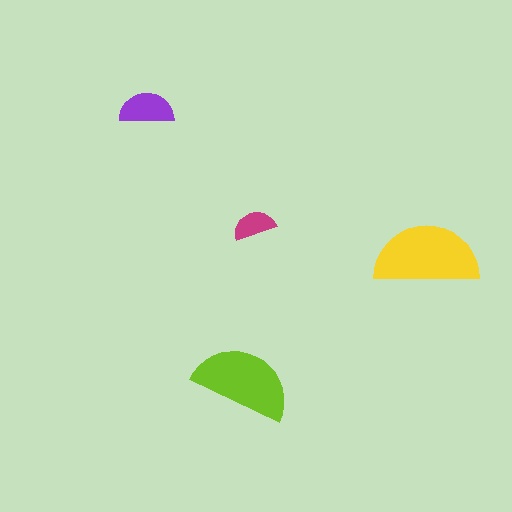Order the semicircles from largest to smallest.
the yellow one, the lime one, the purple one, the magenta one.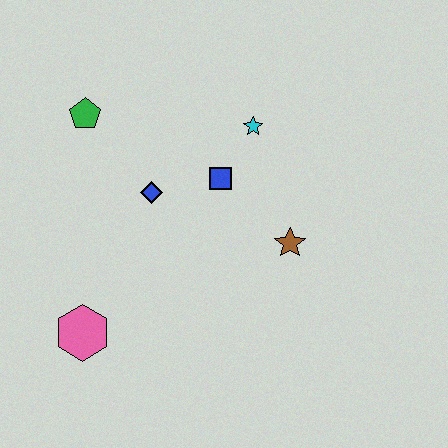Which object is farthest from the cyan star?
The pink hexagon is farthest from the cyan star.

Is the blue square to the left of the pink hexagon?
No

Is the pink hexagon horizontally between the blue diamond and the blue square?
No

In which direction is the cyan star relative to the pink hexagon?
The cyan star is above the pink hexagon.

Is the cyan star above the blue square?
Yes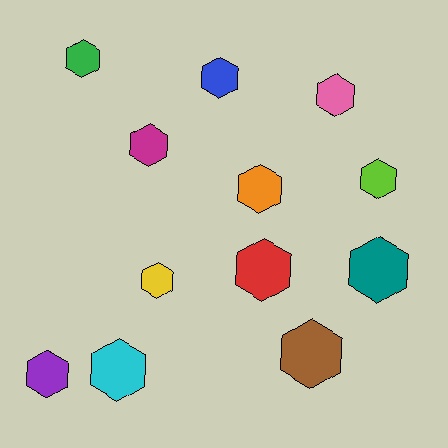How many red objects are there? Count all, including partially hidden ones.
There is 1 red object.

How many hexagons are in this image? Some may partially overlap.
There are 12 hexagons.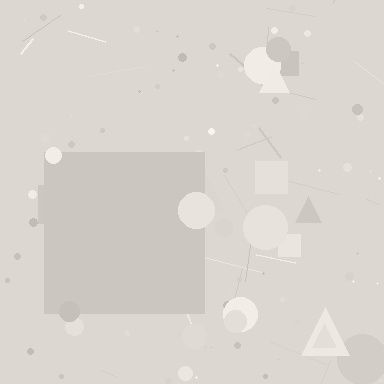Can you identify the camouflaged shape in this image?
The camouflaged shape is a square.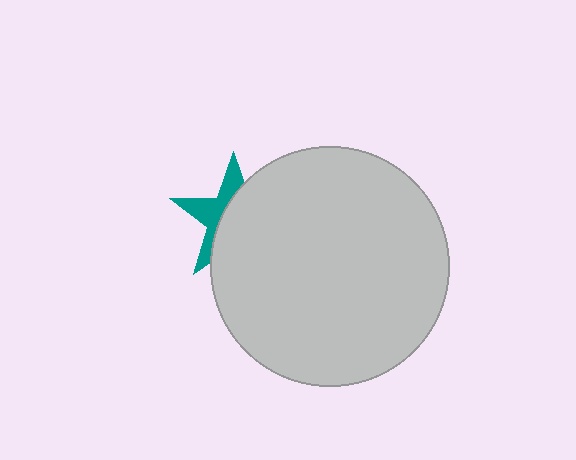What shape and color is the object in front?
The object in front is a light gray circle.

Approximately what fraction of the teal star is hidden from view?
Roughly 61% of the teal star is hidden behind the light gray circle.